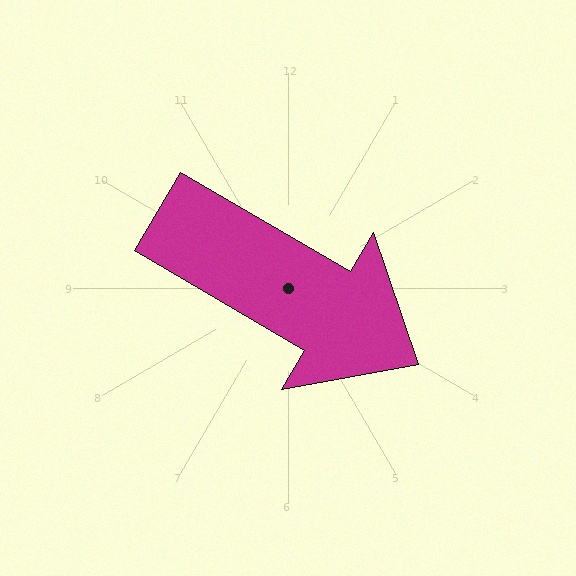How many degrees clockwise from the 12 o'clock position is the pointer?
Approximately 120 degrees.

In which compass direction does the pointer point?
Southeast.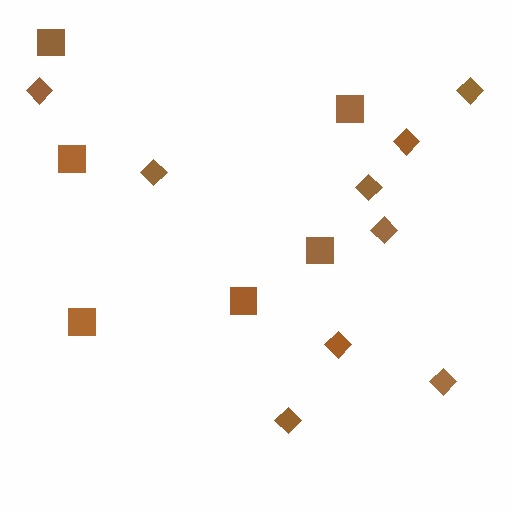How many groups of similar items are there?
There are 2 groups: one group of diamonds (9) and one group of squares (6).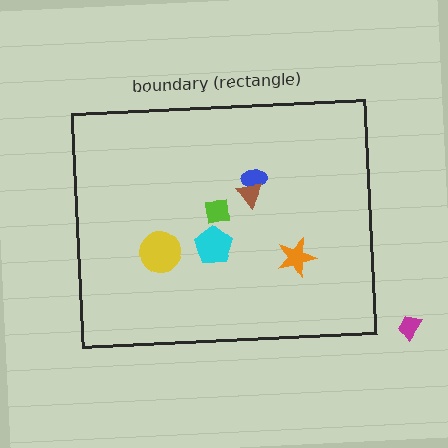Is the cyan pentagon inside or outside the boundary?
Inside.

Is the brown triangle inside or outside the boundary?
Inside.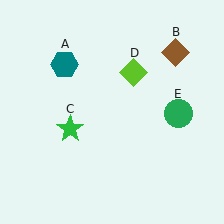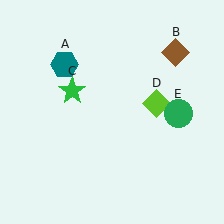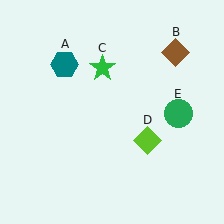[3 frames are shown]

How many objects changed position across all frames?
2 objects changed position: green star (object C), lime diamond (object D).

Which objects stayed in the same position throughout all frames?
Teal hexagon (object A) and brown diamond (object B) and green circle (object E) remained stationary.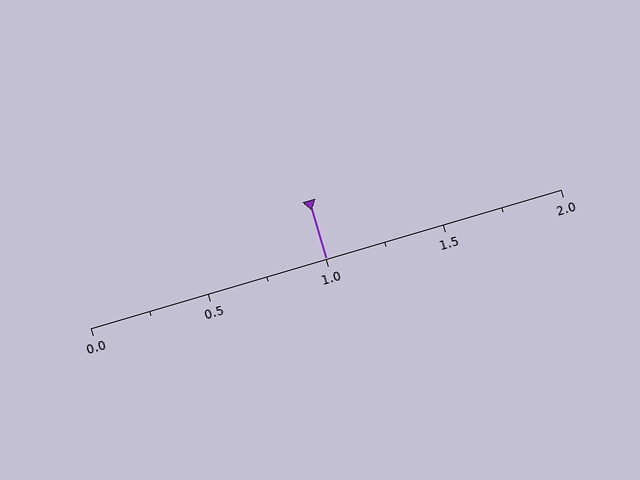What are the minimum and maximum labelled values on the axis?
The axis runs from 0.0 to 2.0.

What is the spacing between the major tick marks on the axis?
The major ticks are spaced 0.5 apart.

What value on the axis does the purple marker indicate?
The marker indicates approximately 1.